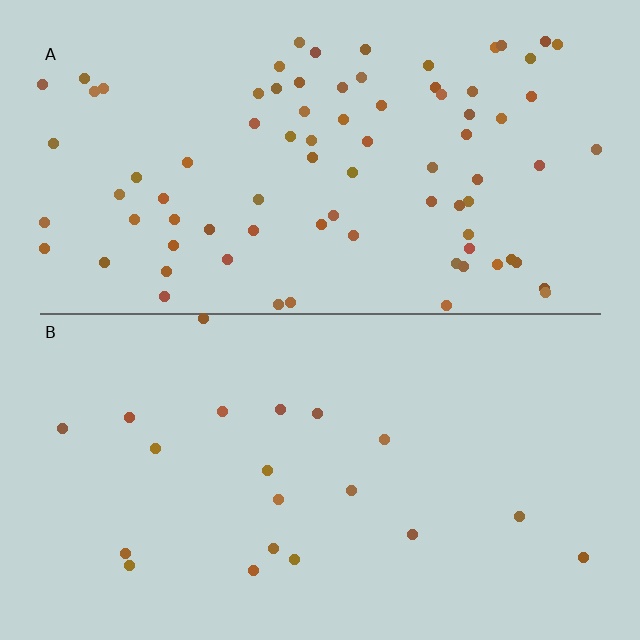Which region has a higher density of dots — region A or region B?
A (the top).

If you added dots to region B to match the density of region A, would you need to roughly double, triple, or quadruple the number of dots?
Approximately quadruple.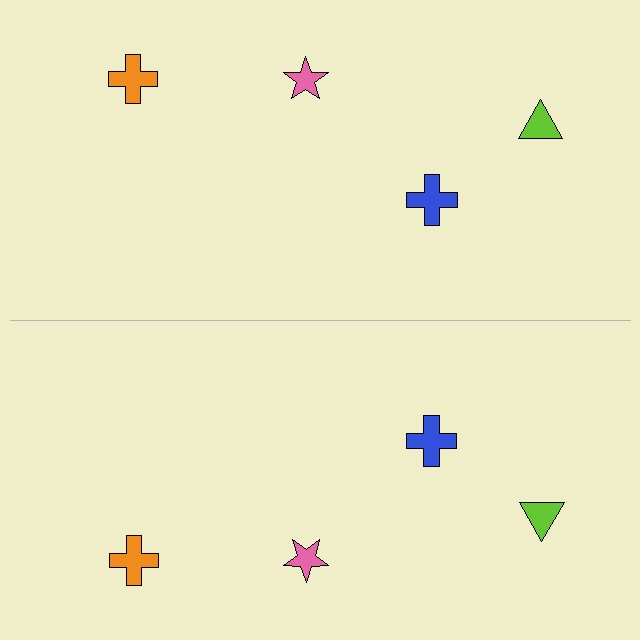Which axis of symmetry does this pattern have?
The pattern has a horizontal axis of symmetry running through the center of the image.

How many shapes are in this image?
There are 8 shapes in this image.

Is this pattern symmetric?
Yes, this pattern has bilateral (reflection) symmetry.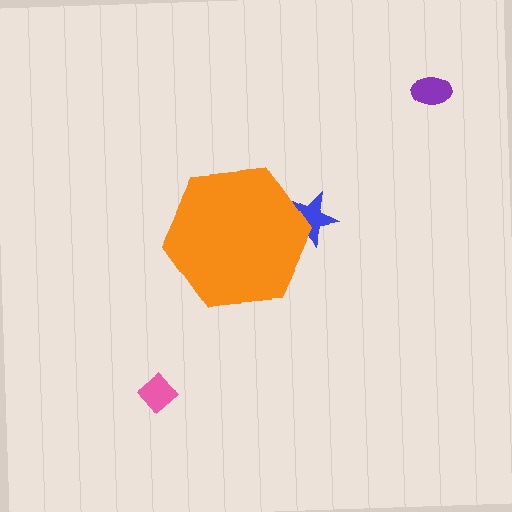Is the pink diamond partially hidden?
No, the pink diamond is fully visible.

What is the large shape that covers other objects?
An orange hexagon.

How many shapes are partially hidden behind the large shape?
1 shape is partially hidden.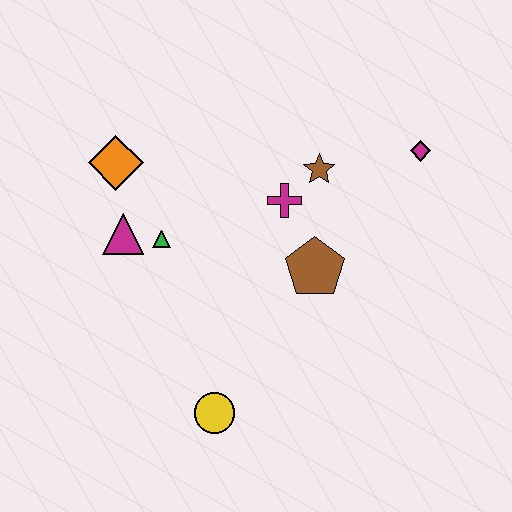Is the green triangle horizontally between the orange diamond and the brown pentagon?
Yes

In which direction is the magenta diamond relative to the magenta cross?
The magenta diamond is to the right of the magenta cross.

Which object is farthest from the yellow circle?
The magenta diamond is farthest from the yellow circle.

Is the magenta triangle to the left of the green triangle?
Yes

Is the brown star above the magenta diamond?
No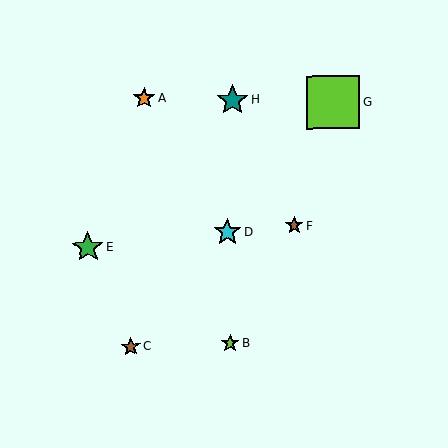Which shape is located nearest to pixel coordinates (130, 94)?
The orange star (labeled A) at (144, 98) is nearest to that location.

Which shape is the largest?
The lime square (labeled G) is the largest.